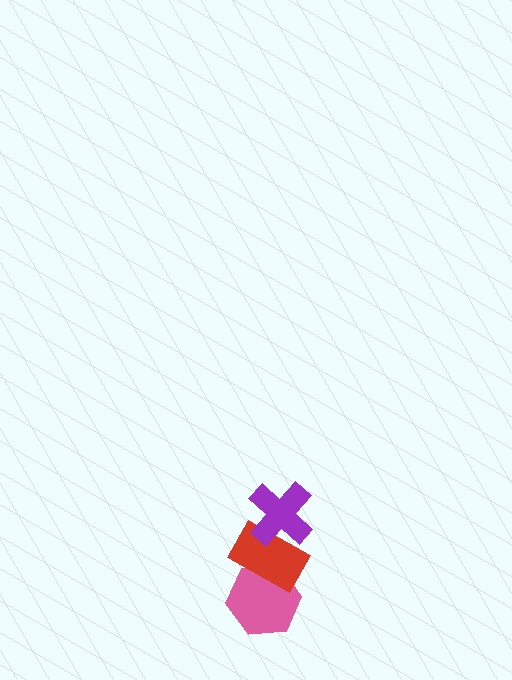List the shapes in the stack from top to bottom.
From top to bottom: the purple cross, the red rectangle, the pink hexagon.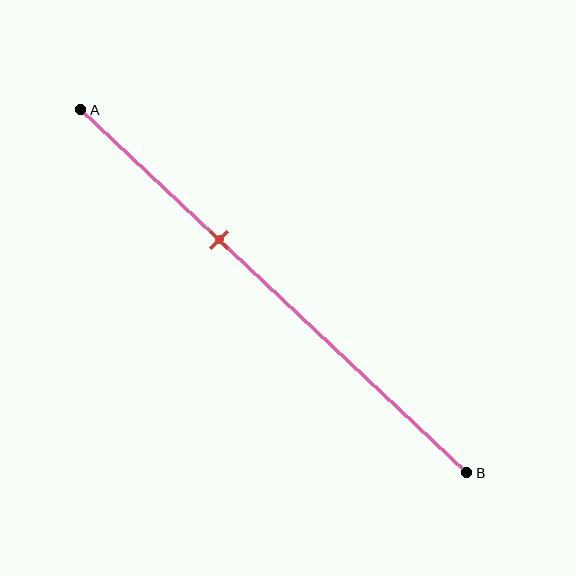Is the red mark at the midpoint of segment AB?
No, the mark is at about 35% from A, not at the 50% midpoint.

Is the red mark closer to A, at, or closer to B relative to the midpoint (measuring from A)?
The red mark is closer to point A than the midpoint of segment AB.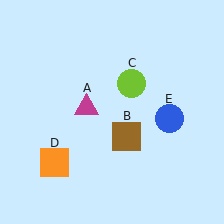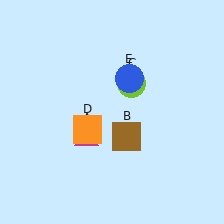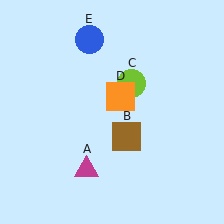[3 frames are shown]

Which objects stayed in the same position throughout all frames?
Brown square (object B) and lime circle (object C) remained stationary.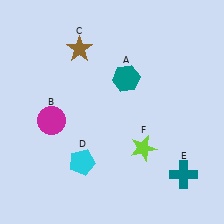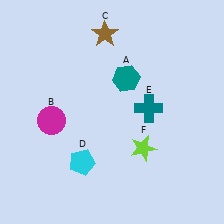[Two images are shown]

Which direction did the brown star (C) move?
The brown star (C) moved right.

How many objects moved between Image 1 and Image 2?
2 objects moved between the two images.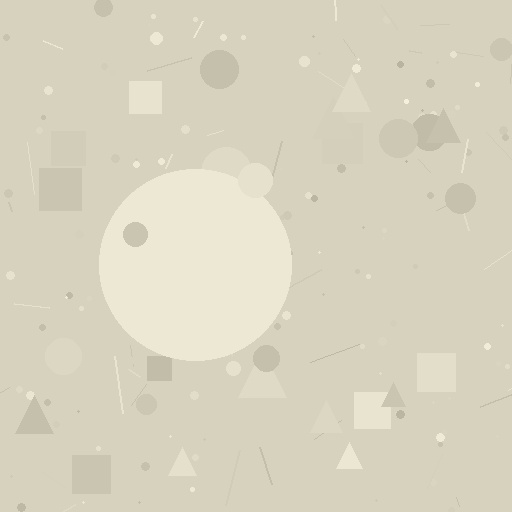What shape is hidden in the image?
A circle is hidden in the image.